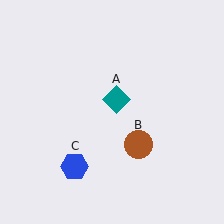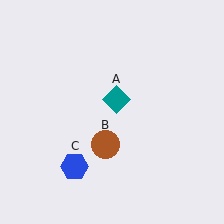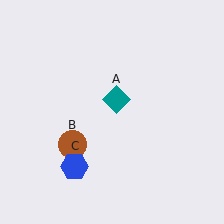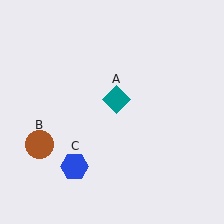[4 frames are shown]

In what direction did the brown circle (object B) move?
The brown circle (object B) moved left.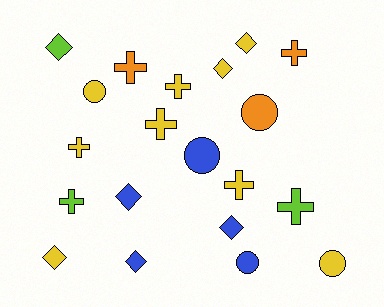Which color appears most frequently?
Yellow, with 9 objects.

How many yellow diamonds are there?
There are 3 yellow diamonds.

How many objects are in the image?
There are 20 objects.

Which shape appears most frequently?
Cross, with 8 objects.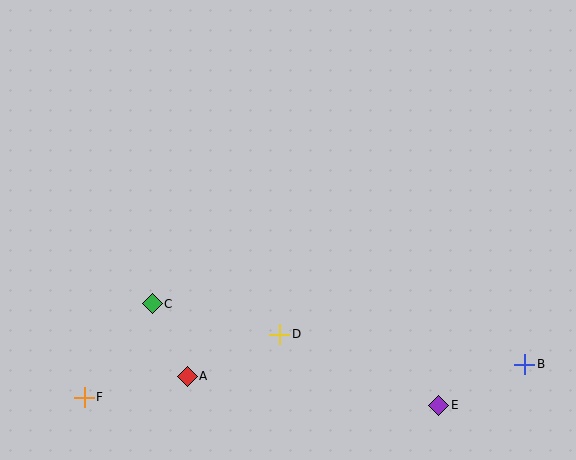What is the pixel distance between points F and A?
The distance between F and A is 105 pixels.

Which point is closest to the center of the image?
Point D at (280, 334) is closest to the center.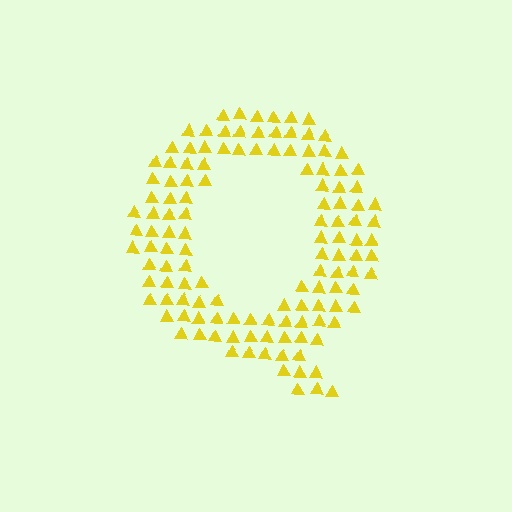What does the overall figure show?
The overall figure shows the letter Q.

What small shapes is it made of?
It is made of small triangles.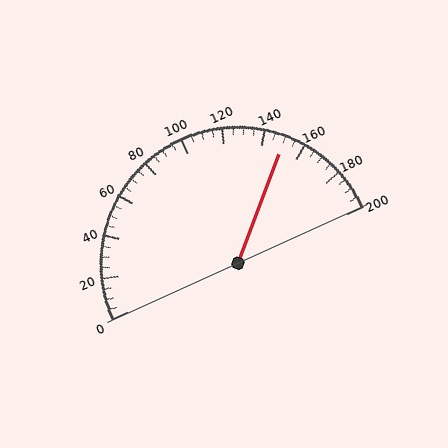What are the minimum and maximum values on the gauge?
The gauge ranges from 0 to 200.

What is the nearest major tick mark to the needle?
The nearest major tick mark is 160.